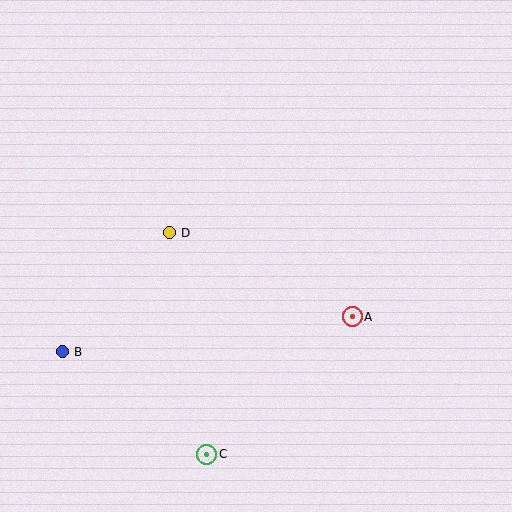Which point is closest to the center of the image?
Point D at (169, 233) is closest to the center.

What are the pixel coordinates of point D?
Point D is at (169, 233).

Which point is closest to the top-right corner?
Point A is closest to the top-right corner.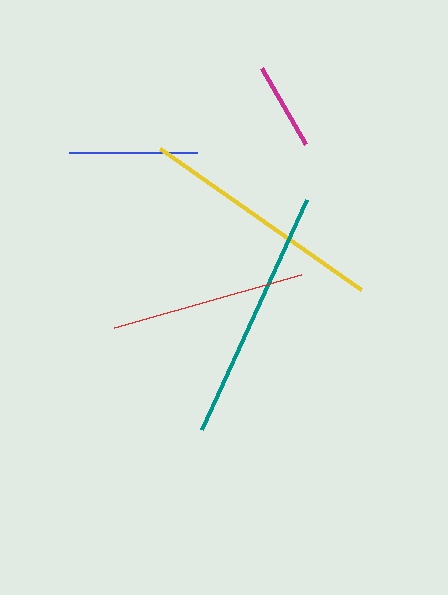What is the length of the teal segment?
The teal segment is approximately 253 pixels long.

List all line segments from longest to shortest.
From longest to shortest: teal, yellow, red, blue, magenta.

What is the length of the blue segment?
The blue segment is approximately 127 pixels long.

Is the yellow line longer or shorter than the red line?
The yellow line is longer than the red line.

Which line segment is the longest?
The teal line is the longest at approximately 253 pixels.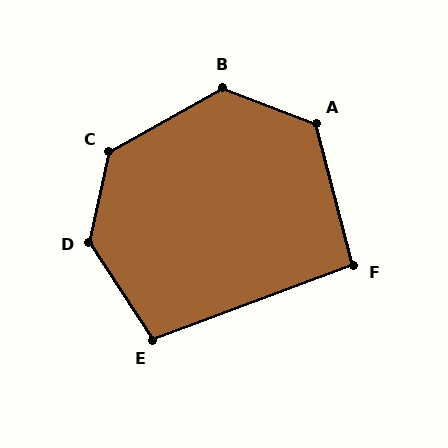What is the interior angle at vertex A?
Approximately 126 degrees (obtuse).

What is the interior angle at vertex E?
Approximately 103 degrees (obtuse).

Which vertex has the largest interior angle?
D, at approximately 135 degrees.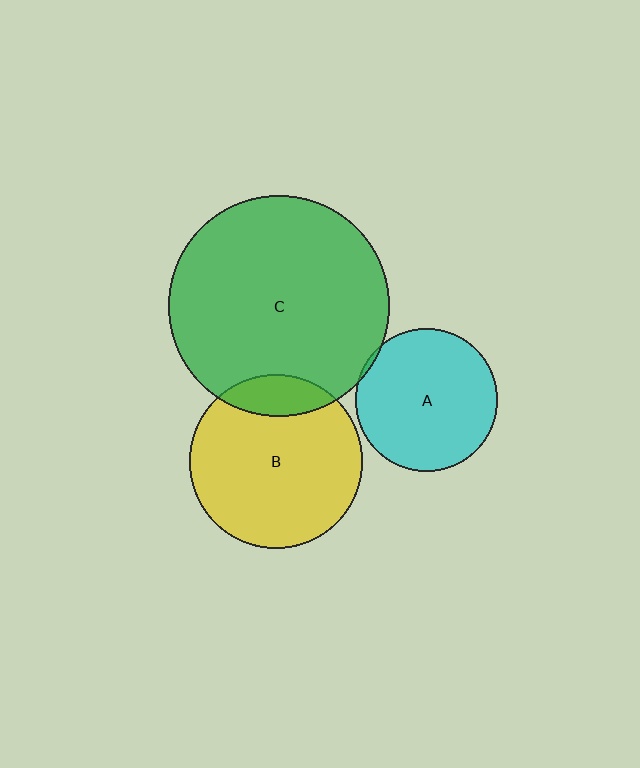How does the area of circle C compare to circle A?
Approximately 2.4 times.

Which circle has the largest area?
Circle C (green).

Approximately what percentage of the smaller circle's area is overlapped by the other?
Approximately 15%.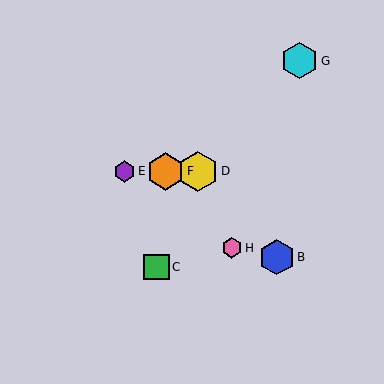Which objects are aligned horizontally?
Objects A, D, E, F are aligned horizontally.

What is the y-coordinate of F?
Object F is at y≈171.